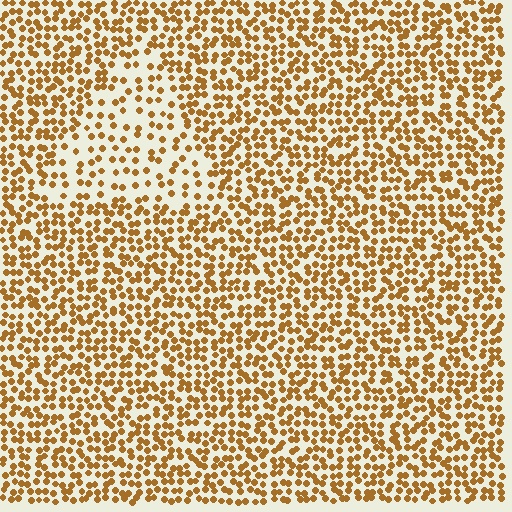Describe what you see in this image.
The image contains small brown elements arranged at two different densities. A triangle-shaped region is visible where the elements are less densely packed than the surrounding area.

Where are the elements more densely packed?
The elements are more densely packed outside the triangle boundary.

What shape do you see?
I see a triangle.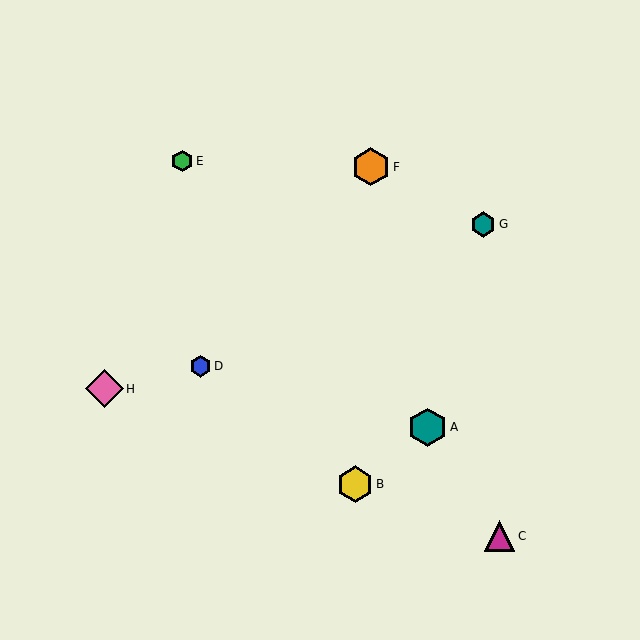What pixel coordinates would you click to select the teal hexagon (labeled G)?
Click at (483, 224) to select the teal hexagon G.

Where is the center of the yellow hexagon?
The center of the yellow hexagon is at (355, 484).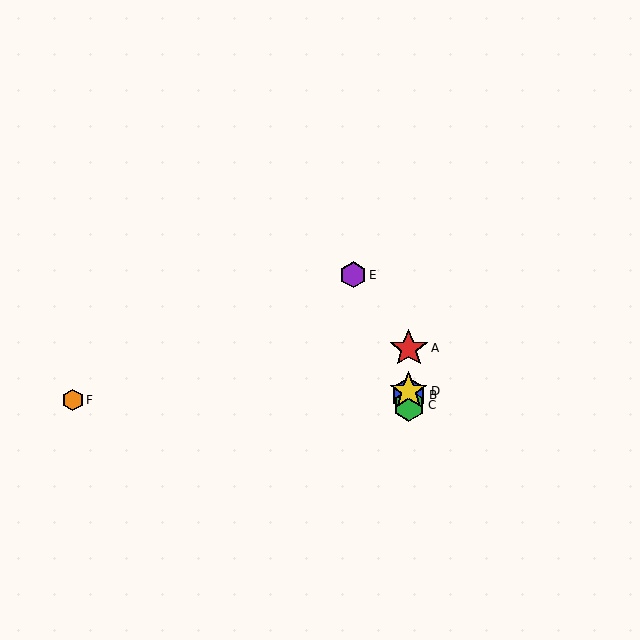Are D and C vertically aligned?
Yes, both are at x≈409.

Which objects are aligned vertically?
Objects A, B, C, D are aligned vertically.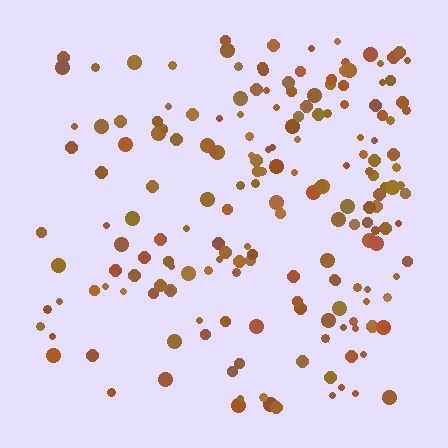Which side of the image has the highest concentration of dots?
The right.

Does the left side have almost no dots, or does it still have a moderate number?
Still a moderate number, just noticeably fewer than the right.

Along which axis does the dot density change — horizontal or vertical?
Horizontal.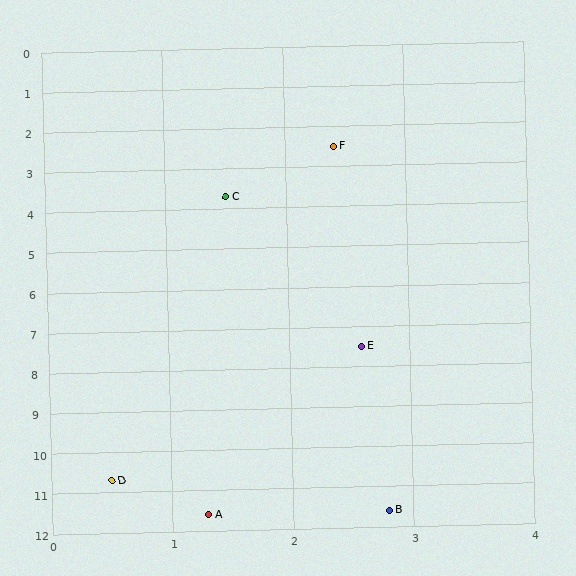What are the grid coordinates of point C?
Point C is at approximately (1.5, 3.7).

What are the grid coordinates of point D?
Point D is at approximately (0.5, 10.7).